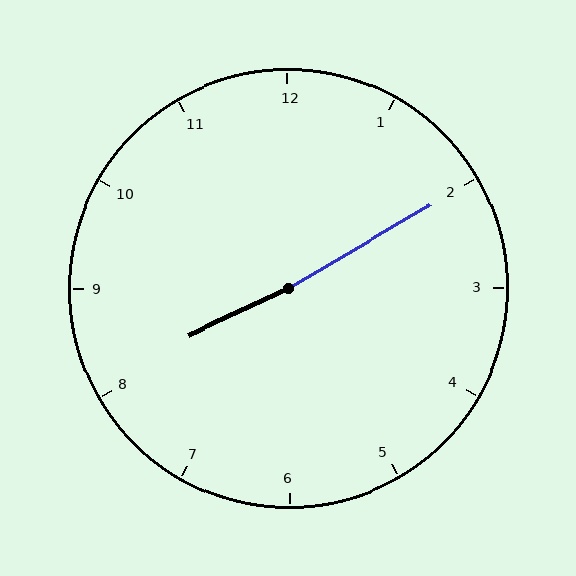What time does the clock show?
8:10.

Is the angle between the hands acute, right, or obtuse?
It is obtuse.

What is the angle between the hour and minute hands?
Approximately 175 degrees.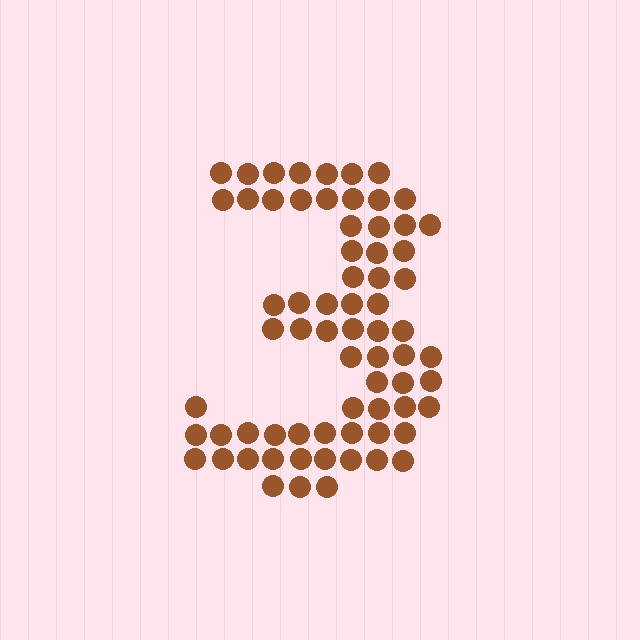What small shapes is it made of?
It is made of small circles.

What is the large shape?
The large shape is the digit 3.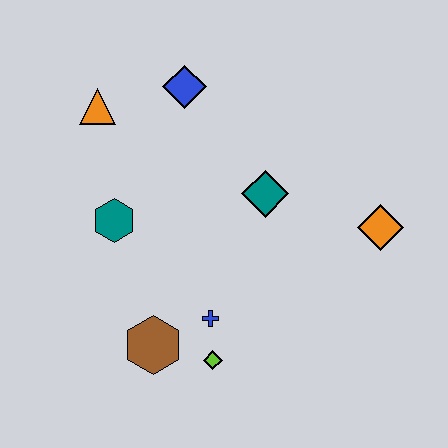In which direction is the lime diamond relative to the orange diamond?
The lime diamond is to the left of the orange diamond.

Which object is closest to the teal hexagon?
The orange triangle is closest to the teal hexagon.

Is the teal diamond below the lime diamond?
No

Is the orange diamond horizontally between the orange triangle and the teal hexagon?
No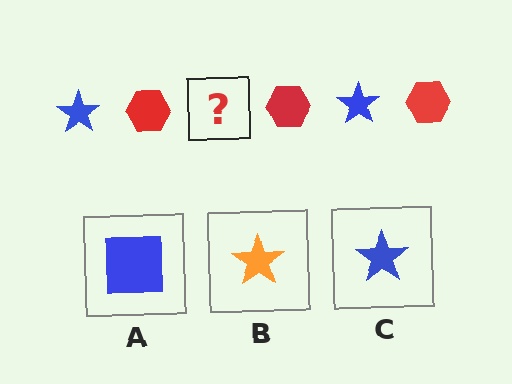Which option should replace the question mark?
Option C.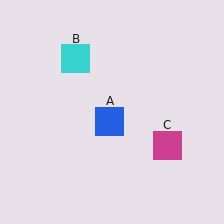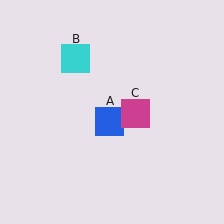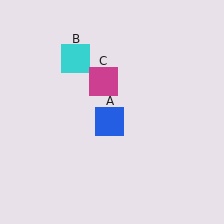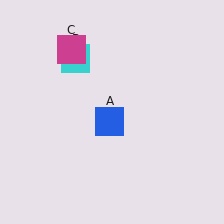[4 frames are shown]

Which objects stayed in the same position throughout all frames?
Blue square (object A) and cyan square (object B) remained stationary.